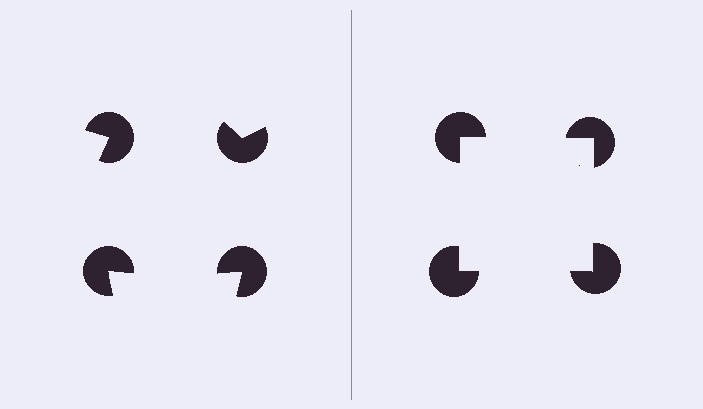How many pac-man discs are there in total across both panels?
8 — 4 on each side.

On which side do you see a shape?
An illusory square appears on the right side. On the left side the wedge cuts are rotated, so no coherent shape forms.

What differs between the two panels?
The pac-man discs are positioned identically on both sides; only the wedge orientations differ. On the right they align to a square; on the left they are misaligned.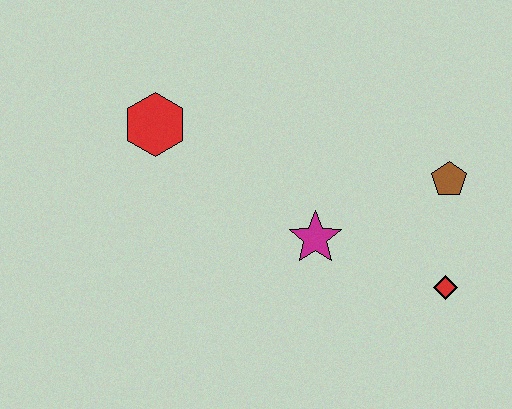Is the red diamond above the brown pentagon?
No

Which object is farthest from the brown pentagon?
The red hexagon is farthest from the brown pentagon.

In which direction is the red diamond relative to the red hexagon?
The red diamond is to the right of the red hexagon.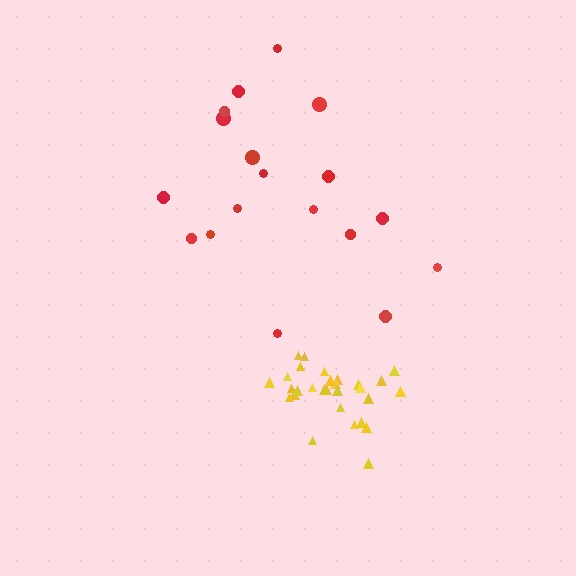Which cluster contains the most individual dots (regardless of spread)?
Yellow (30).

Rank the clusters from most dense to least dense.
yellow, red.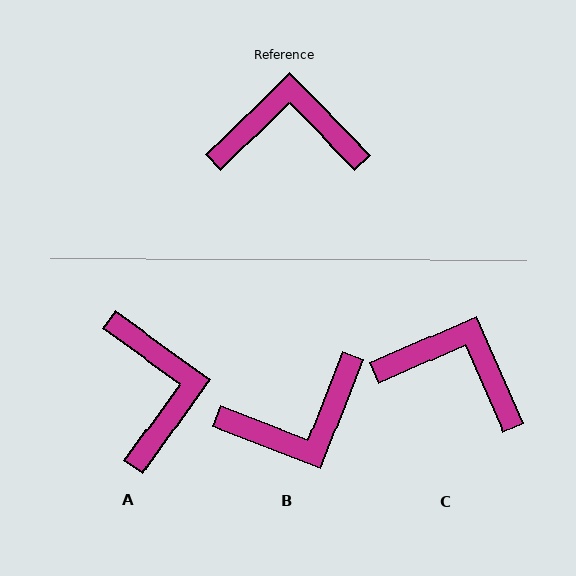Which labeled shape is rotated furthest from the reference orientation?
B, about 156 degrees away.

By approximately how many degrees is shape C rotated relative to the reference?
Approximately 21 degrees clockwise.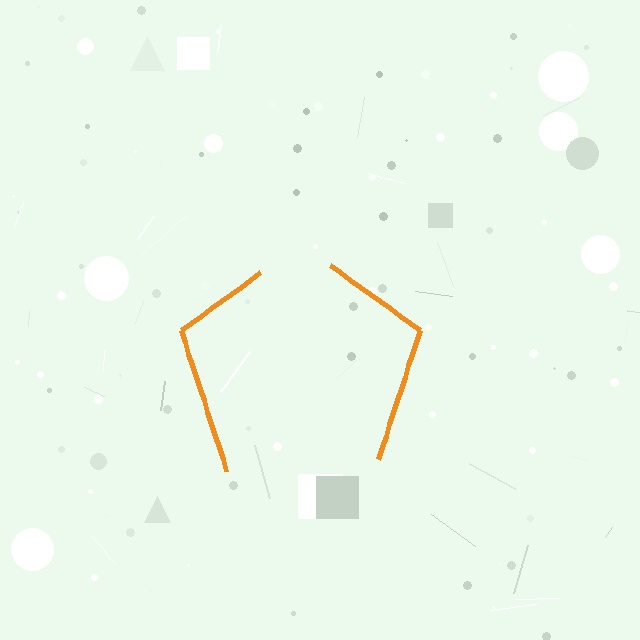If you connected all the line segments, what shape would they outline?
They would outline a pentagon.